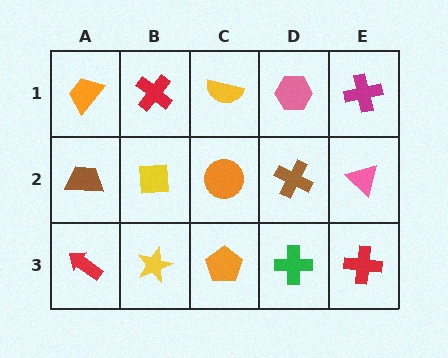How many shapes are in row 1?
5 shapes.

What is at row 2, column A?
A brown trapezoid.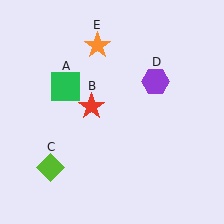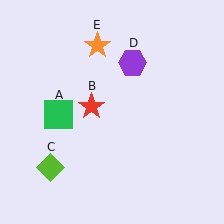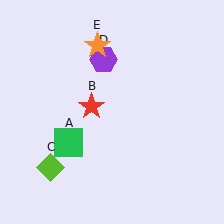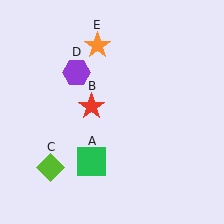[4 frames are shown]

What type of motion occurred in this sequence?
The green square (object A), purple hexagon (object D) rotated counterclockwise around the center of the scene.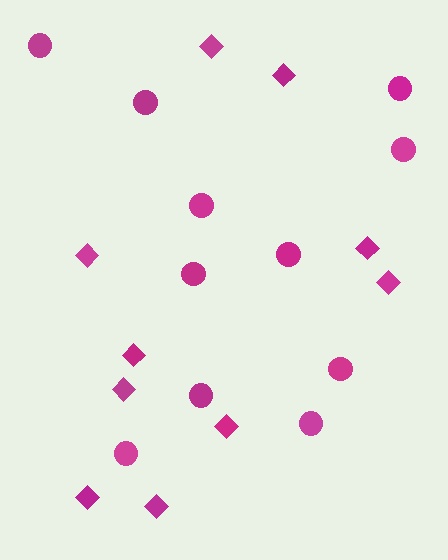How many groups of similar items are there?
There are 2 groups: one group of diamonds (10) and one group of circles (11).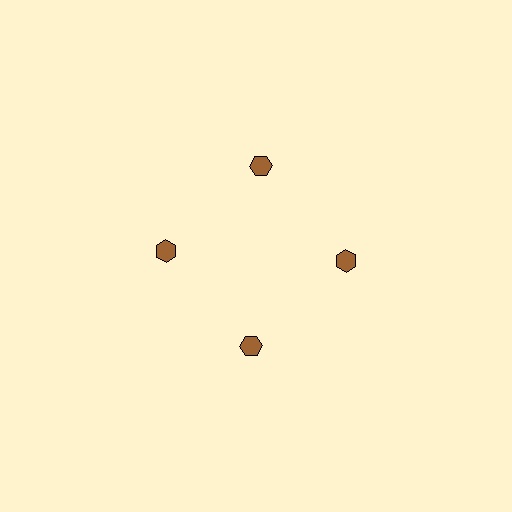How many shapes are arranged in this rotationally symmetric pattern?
There are 4 shapes, arranged in 4 groups of 1.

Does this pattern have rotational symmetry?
Yes, this pattern has 4-fold rotational symmetry. It looks the same after rotating 90 degrees around the center.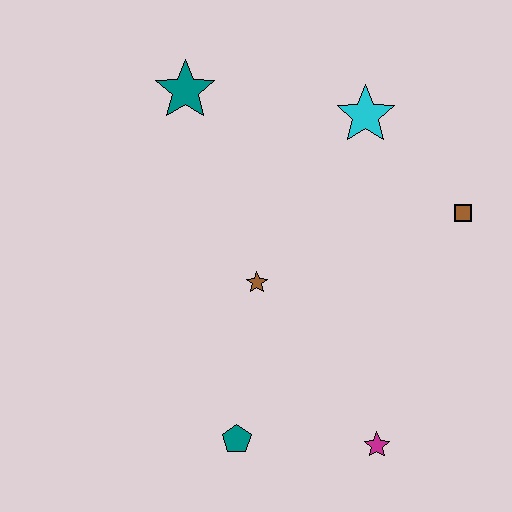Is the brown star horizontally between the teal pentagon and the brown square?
Yes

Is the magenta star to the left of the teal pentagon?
No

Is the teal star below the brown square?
No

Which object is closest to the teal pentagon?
The magenta star is closest to the teal pentagon.